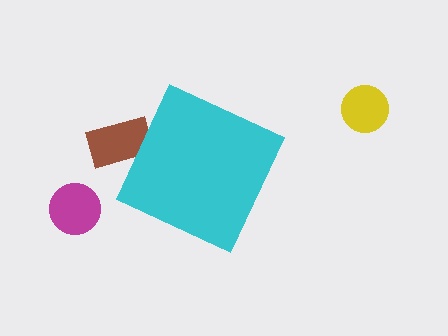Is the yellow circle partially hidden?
No, the yellow circle is fully visible.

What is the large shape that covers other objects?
A cyan diamond.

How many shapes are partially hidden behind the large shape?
1 shape is partially hidden.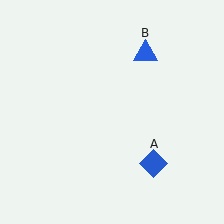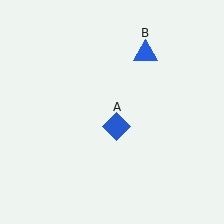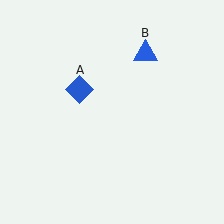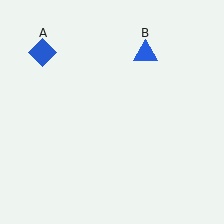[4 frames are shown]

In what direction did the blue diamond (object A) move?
The blue diamond (object A) moved up and to the left.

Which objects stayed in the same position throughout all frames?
Blue triangle (object B) remained stationary.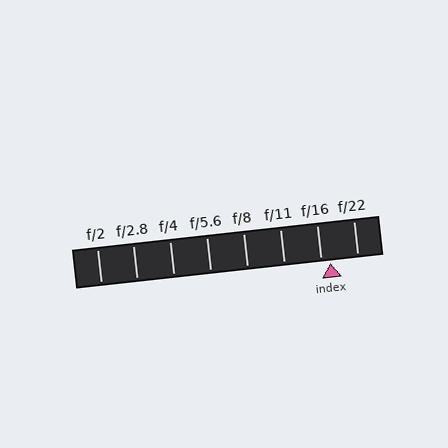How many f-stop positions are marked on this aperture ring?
There are 8 f-stop positions marked.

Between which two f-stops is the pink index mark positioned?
The index mark is between f/16 and f/22.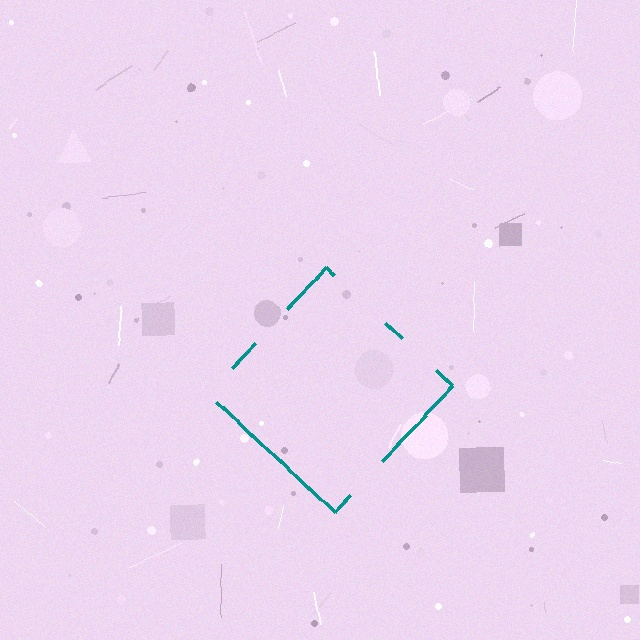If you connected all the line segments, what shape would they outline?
They would outline a diamond.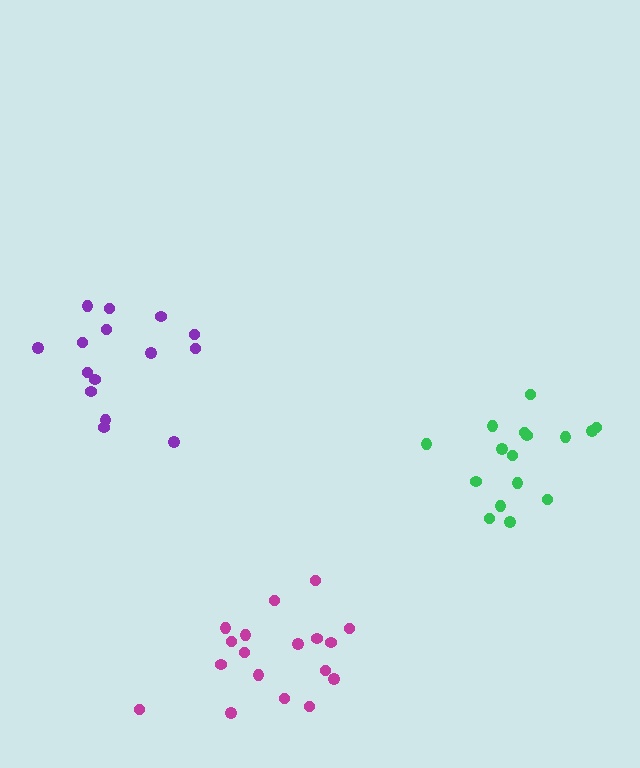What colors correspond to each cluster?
The clusters are colored: magenta, green, purple.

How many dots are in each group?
Group 1: 18 dots, Group 2: 16 dots, Group 3: 15 dots (49 total).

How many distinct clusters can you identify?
There are 3 distinct clusters.